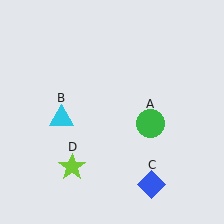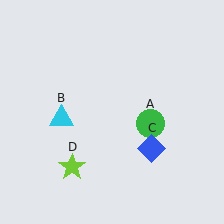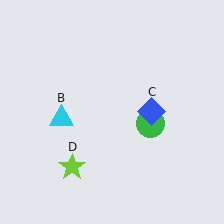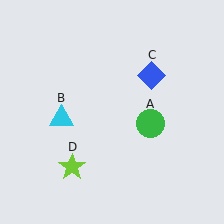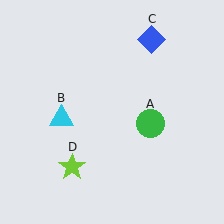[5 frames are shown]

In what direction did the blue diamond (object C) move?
The blue diamond (object C) moved up.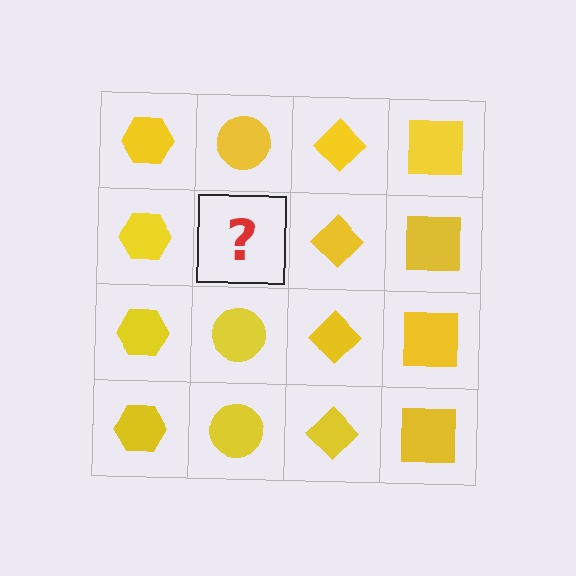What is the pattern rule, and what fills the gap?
The rule is that each column has a consistent shape. The gap should be filled with a yellow circle.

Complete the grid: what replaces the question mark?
The question mark should be replaced with a yellow circle.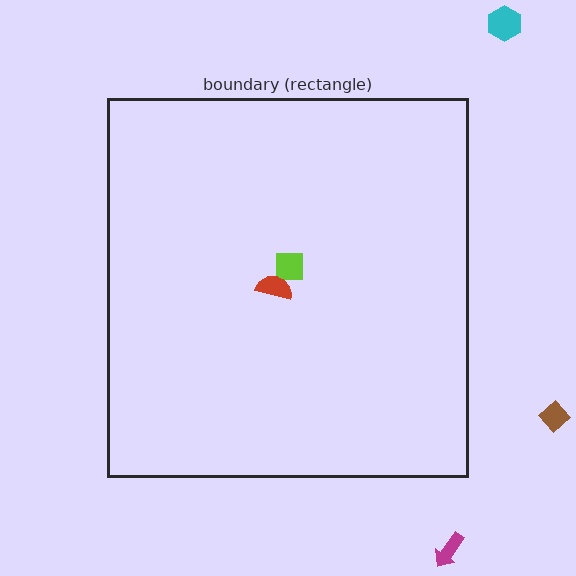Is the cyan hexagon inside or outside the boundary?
Outside.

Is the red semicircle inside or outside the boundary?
Inside.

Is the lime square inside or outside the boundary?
Inside.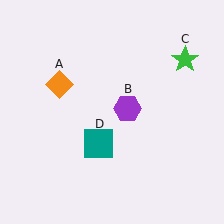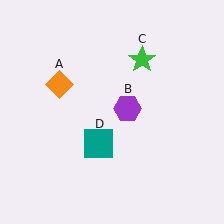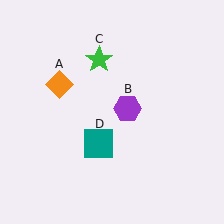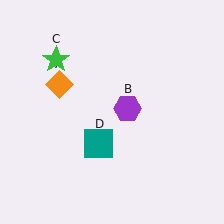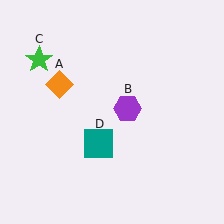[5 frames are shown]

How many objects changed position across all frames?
1 object changed position: green star (object C).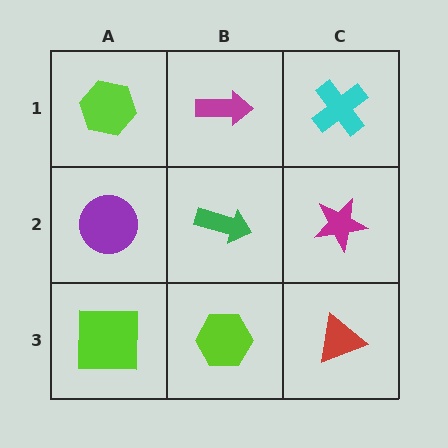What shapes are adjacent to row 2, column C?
A cyan cross (row 1, column C), a red triangle (row 3, column C), a green arrow (row 2, column B).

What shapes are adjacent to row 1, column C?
A magenta star (row 2, column C), a magenta arrow (row 1, column B).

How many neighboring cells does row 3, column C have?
2.